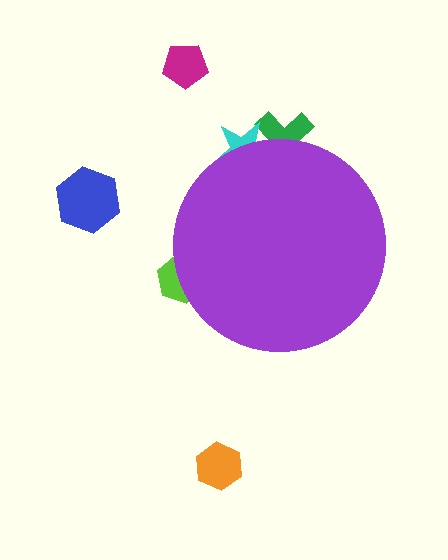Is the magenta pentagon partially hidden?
No, the magenta pentagon is fully visible.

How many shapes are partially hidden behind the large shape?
3 shapes are partially hidden.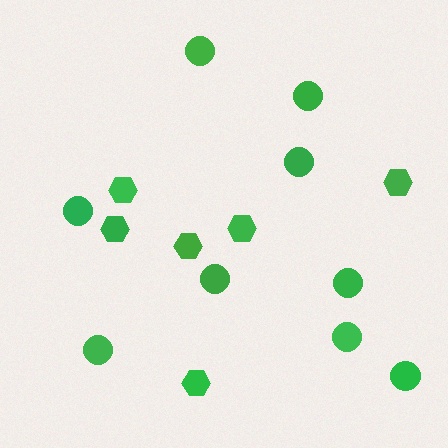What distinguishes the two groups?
There are 2 groups: one group of circles (9) and one group of hexagons (6).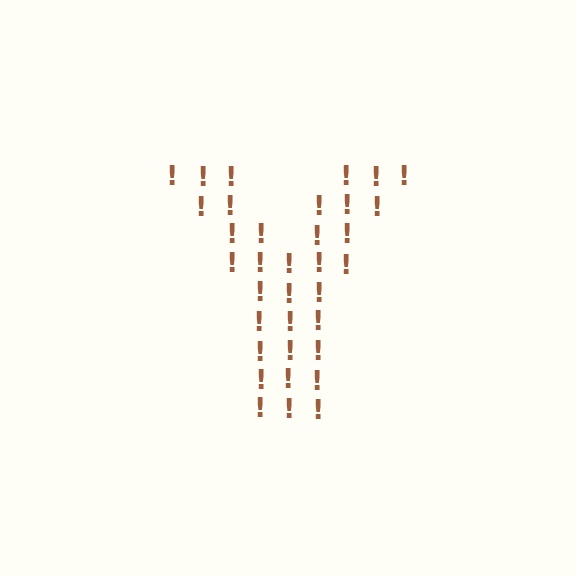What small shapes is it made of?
It is made of small exclamation marks.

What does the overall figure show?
The overall figure shows the letter Y.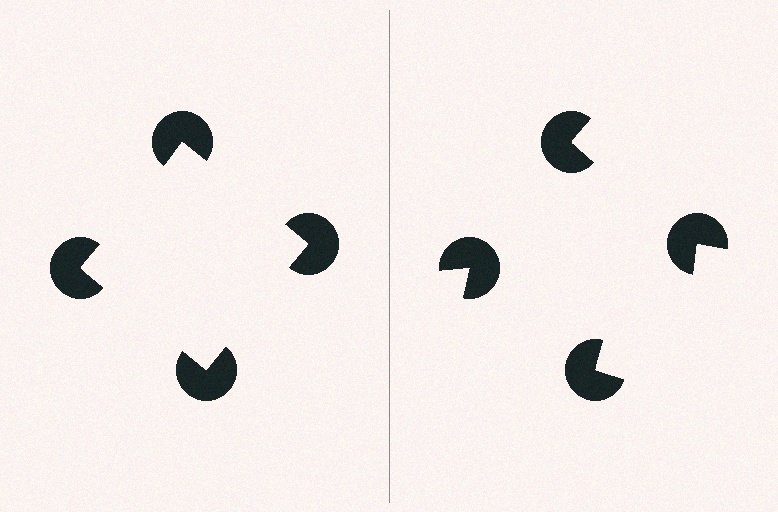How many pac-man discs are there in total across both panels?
8 — 4 on each side.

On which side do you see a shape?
An illusory square appears on the left side. On the right side the wedge cuts are rotated, so no coherent shape forms.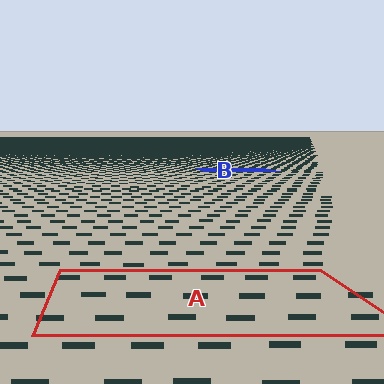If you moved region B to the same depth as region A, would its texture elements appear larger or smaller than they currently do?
They would appear larger. At a closer depth, the same texture elements are projected at a bigger on-screen size.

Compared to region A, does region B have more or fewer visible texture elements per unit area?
Region B has more texture elements per unit area — they are packed more densely because it is farther away.